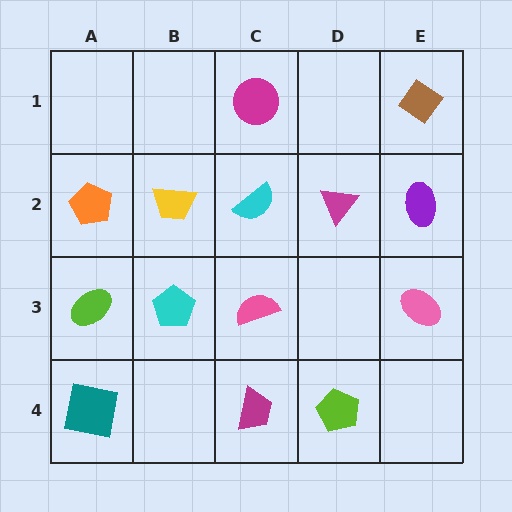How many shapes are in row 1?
2 shapes.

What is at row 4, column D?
A lime pentagon.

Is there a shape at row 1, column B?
No, that cell is empty.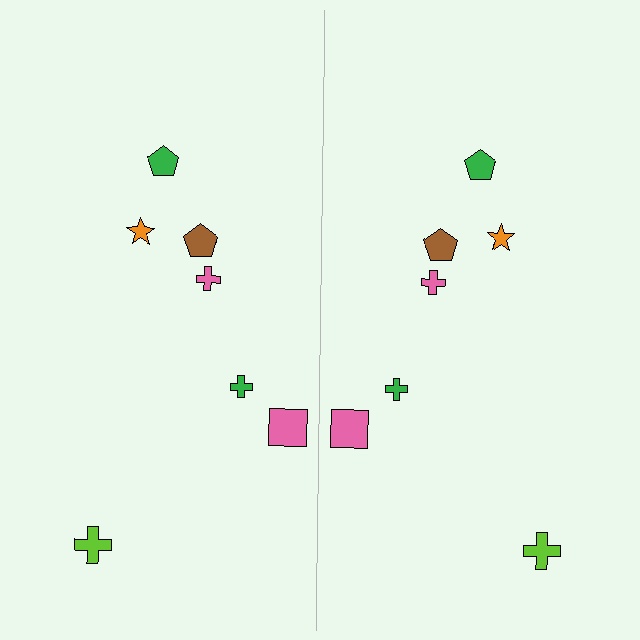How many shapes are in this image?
There are 14 shapes in this image.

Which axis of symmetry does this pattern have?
The pattern has a vertical axis of symmetry running through the center of the image.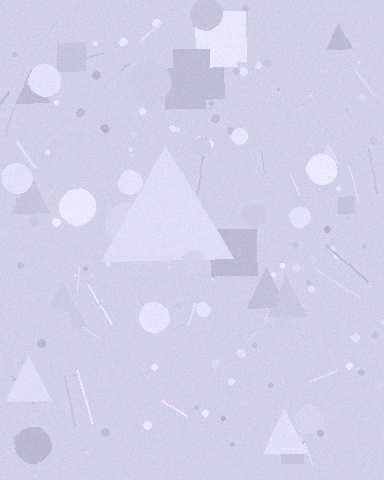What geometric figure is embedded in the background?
A triangle is embedded in the background.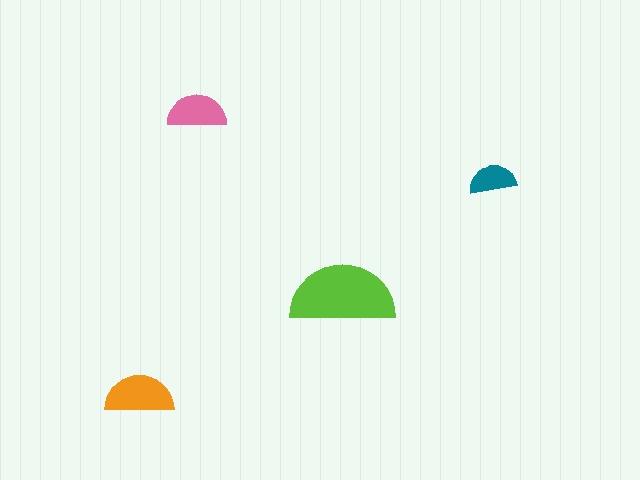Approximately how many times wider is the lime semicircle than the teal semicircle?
About 2 times wider.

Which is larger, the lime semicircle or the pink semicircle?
The lime one.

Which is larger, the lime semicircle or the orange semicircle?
The lime one.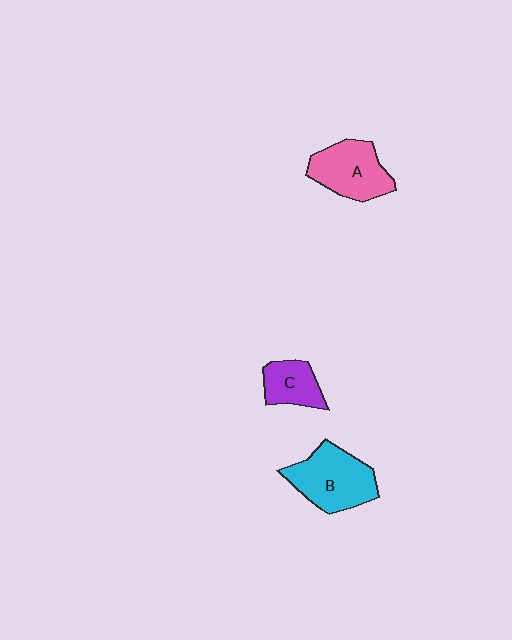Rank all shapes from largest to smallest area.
From largest to smallest: B (cyan), A (pink), C (purple).